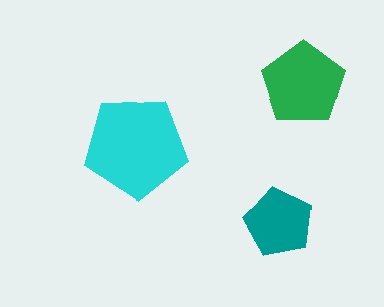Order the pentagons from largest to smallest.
the cyan one, the green one, the teal one.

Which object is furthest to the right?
The green pentagon is rightmost.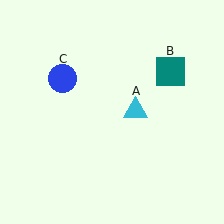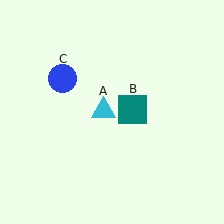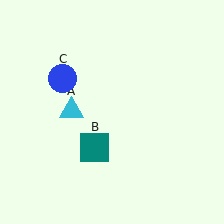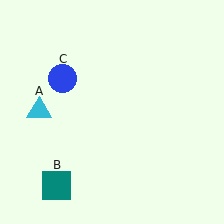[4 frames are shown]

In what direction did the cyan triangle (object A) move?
The cyan triangle (object A) moved left.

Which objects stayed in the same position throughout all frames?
Blue circle (object C) remained stationary.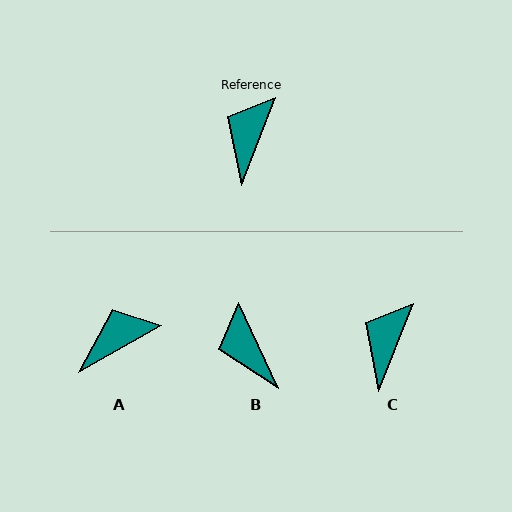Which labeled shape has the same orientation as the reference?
C.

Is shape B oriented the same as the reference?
No, it is off by about 46 degrees.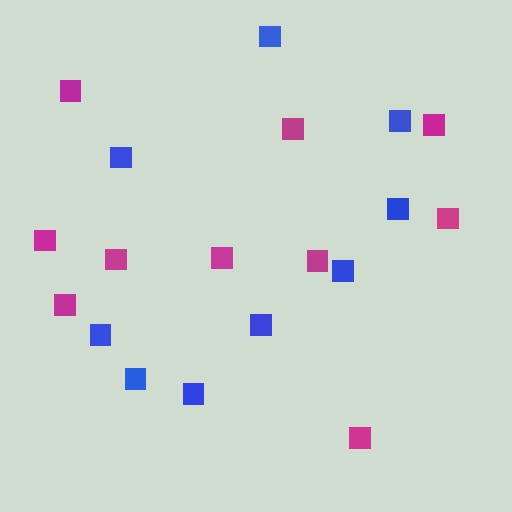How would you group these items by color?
There are 2 groups: one group of blue squares (9) and one group of magenta squares (10).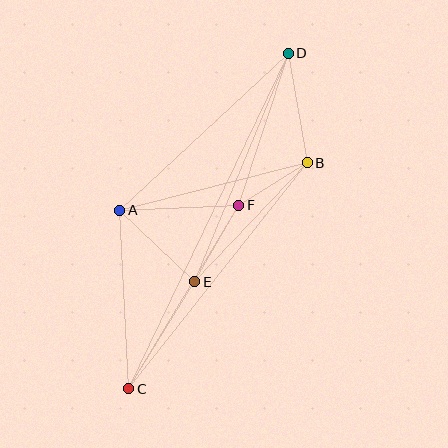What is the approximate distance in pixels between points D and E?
The distance between D and E is approximately 247 pixels.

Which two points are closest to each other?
Points B and F are closest to each other.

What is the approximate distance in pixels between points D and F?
The distance between D and F is approximately 160 pixels.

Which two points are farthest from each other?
Points C and D are farthest from each other.